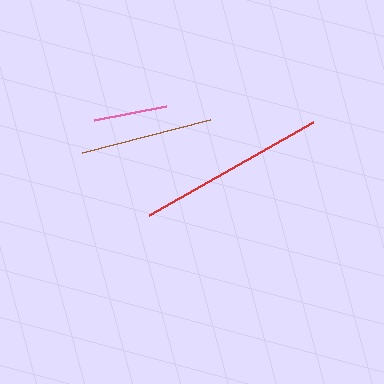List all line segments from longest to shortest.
From longest to shortest: red, brown, pink.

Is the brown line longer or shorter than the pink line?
The brown line is longer than the pink line.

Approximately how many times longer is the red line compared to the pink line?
The red line is approximately 2.6 times the length of the pink line.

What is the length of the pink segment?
The pink segment is approximately 74 pixels long.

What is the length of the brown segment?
The brown segment is approximately 132 pixels long.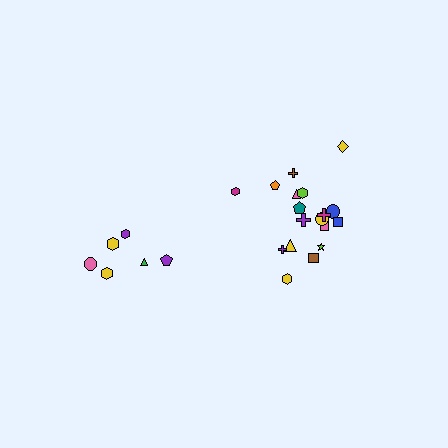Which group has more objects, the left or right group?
The right group.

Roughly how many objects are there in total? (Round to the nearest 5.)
Roughly 25 objects in total.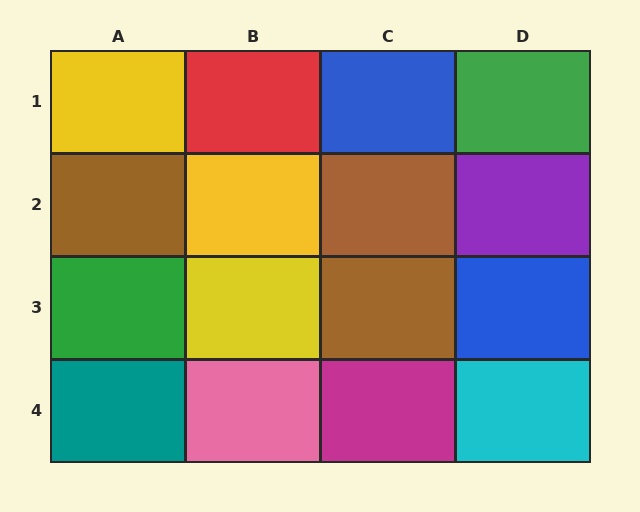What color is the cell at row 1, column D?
Green.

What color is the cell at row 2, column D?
Purple.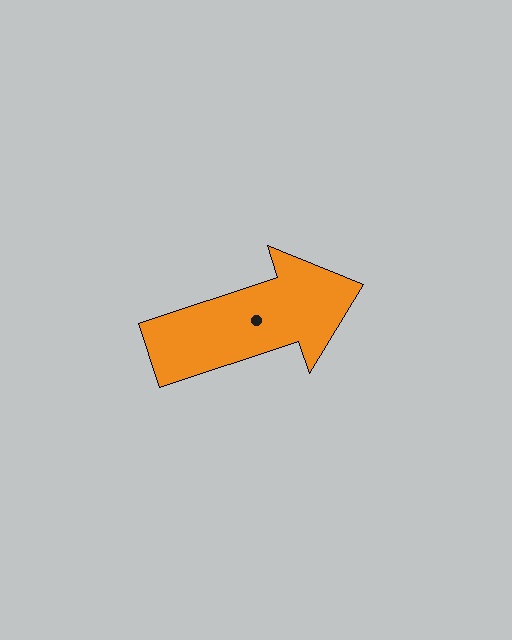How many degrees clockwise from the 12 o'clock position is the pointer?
Approximately 72 degrees.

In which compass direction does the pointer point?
East.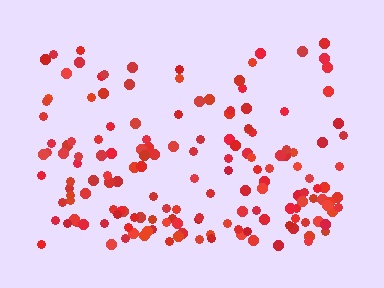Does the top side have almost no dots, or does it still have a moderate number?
Still a moderate number, just noticeably fewer than the bottom.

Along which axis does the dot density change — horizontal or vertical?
Vertical.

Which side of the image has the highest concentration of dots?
The bottom.